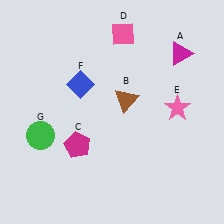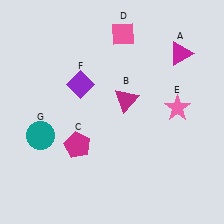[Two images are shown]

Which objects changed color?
B changed from brown to magenta. F changed from blue to purple. G changed from green to teal.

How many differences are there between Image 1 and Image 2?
There are 3 differences between the two images.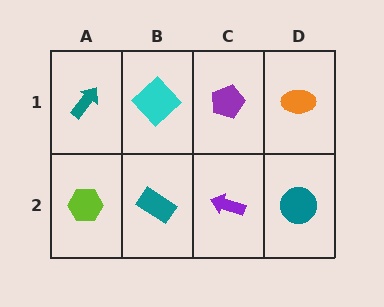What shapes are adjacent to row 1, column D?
A teal circle (row 2, column D), a purple pentagon (row 1, column C).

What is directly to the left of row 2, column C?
A teal rectangle.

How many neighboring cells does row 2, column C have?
3.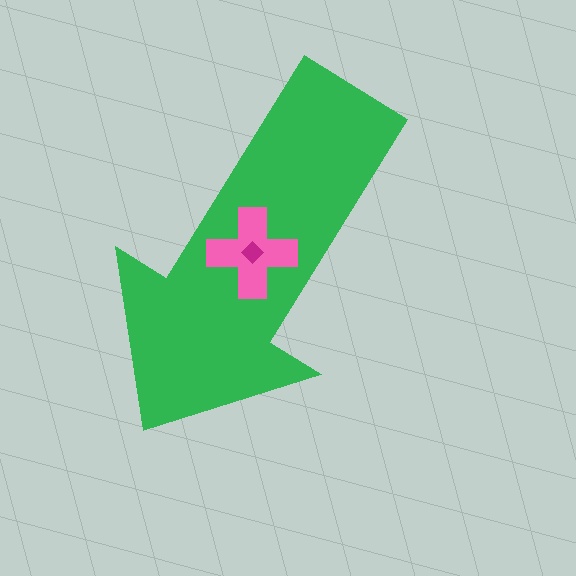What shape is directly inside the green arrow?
The pink cross.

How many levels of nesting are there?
3.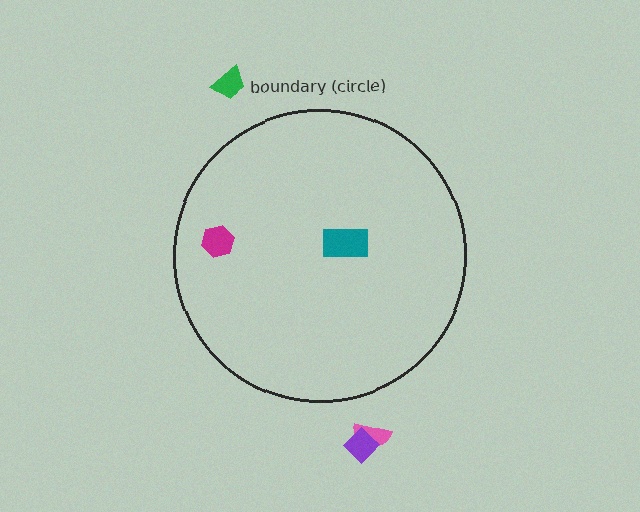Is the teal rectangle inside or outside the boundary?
Inside.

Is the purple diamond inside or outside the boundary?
Outside.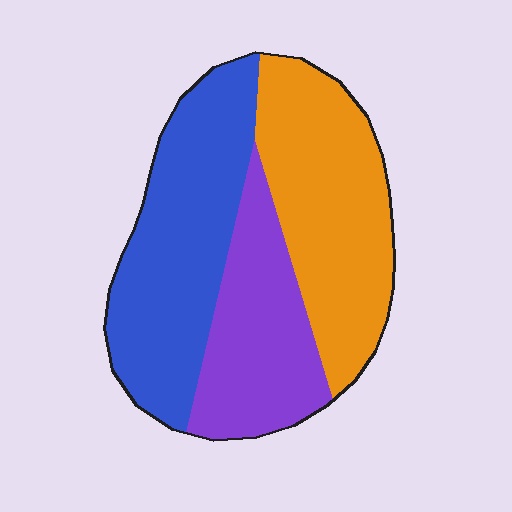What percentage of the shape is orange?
Orange takes up about three eighths (3/8) of the shape.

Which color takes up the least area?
Purple, at roughly 25%.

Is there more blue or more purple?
Blue.